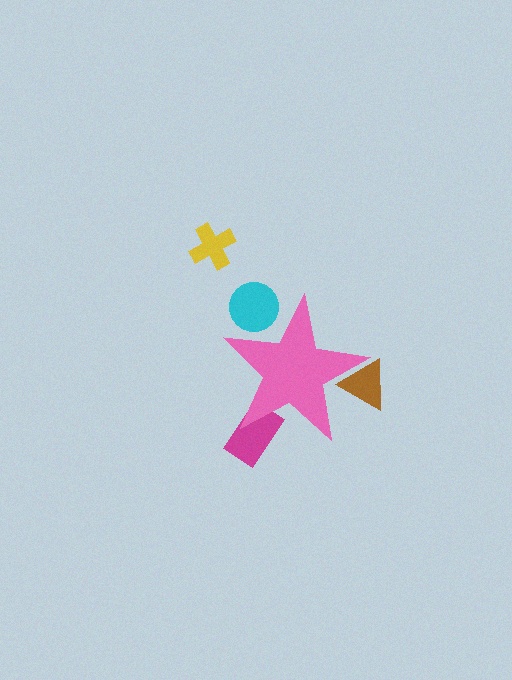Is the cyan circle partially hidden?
Yes, the cyan circle is partially hidden behind the pink star.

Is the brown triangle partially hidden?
Yes, the brown triangle is partially hidden behind the pink star.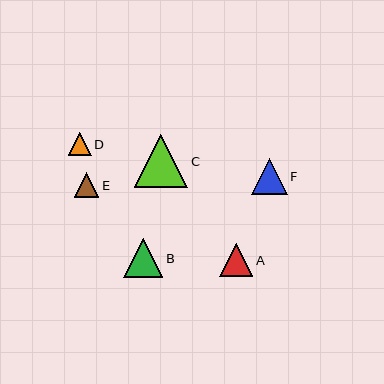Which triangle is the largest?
Triangle C is the largest with a size of approximately 53 pixels.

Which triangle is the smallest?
Triangle D is the smallest with a size of approximately 23 pixels.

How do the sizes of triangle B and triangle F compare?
Triangle B and triangle F are approximately the same size.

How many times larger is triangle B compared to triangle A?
Triangle B is approximately 1.2 times the size of triangle A.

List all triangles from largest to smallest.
From largest to smallest: C, B, F, A, E, D.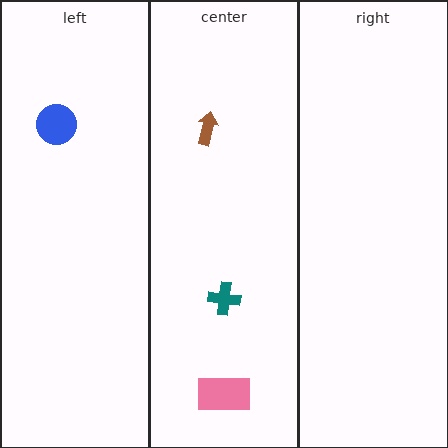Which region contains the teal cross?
The center region.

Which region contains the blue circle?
The left region.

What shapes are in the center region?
The brown arrow, the pink rectangle, the teal cross.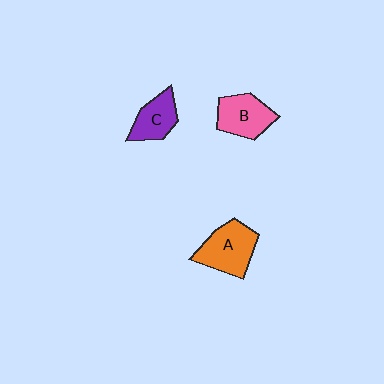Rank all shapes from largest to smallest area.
From largest to smallest: A (orange), B (pink), C (purple).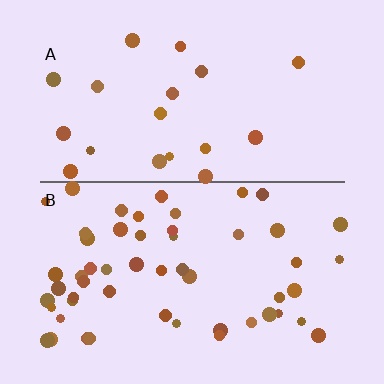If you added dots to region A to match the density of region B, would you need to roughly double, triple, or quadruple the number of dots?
Approximately triple.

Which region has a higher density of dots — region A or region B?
B (the bottom).